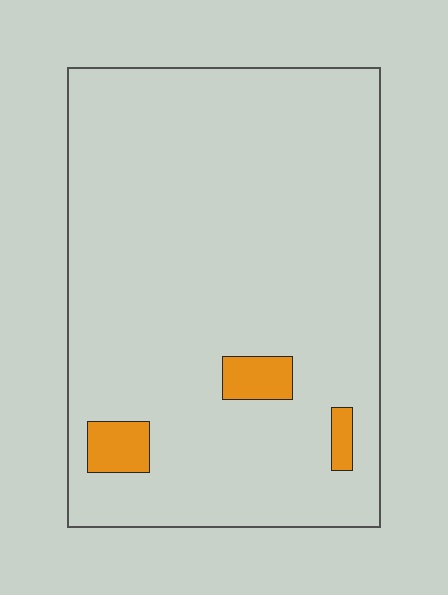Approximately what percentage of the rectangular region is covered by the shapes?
Approximately 5%.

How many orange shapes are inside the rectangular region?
3.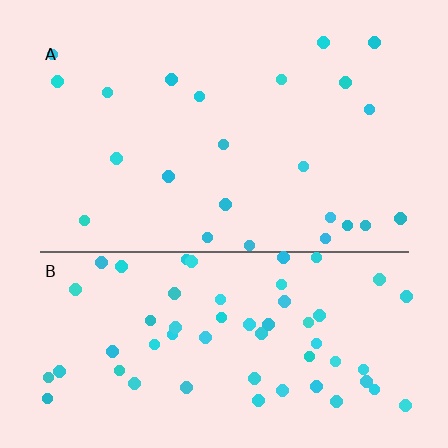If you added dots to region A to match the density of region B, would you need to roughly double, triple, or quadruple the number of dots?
Approximately triple.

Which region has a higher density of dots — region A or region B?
B (the bottom).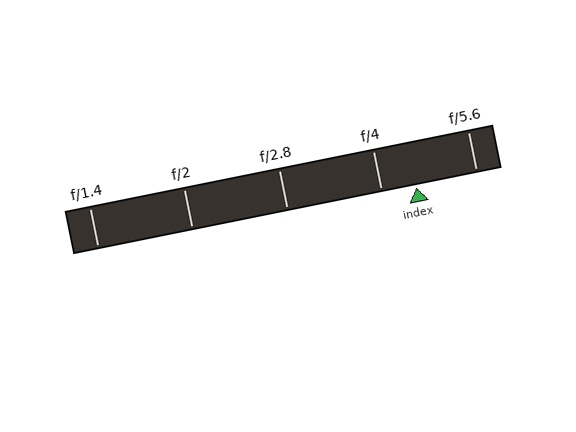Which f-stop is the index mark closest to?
The index mark is closest to f/4.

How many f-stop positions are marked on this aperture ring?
There are 5 f-stop positions marked.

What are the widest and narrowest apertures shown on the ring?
The widest aperture shown is f/1.4 and the narrowest is f/5.6.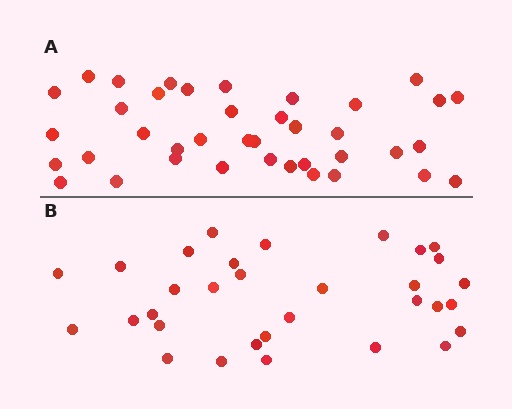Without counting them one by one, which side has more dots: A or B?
Region A (the top region) has more dots.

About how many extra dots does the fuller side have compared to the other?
Region A has roughly 8 or so more dots than region B.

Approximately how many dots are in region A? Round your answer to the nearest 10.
About 40 dots. (The exact count is 39, which rounds to 40.)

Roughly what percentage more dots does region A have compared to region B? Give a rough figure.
About 20% more.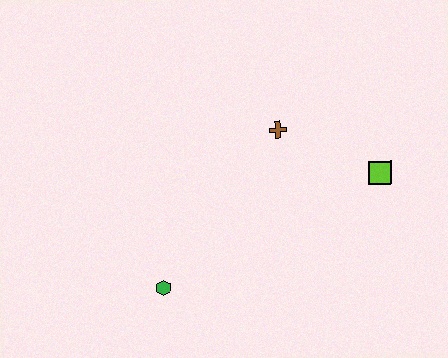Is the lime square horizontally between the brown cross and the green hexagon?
No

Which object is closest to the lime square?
The brown cross is closest to the lime square.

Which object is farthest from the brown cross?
The green hexagon is farthest from the brown cross.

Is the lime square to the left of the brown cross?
No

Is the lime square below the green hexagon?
No